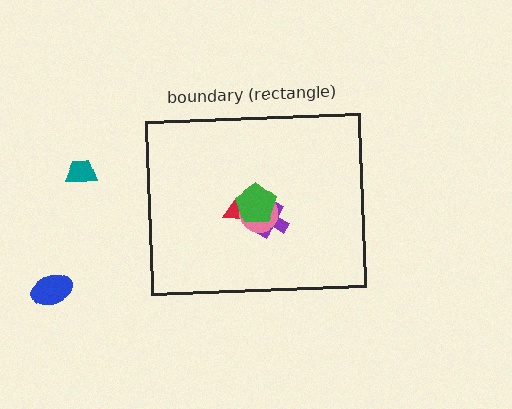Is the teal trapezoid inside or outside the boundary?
Outside.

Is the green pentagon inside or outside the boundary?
Inside.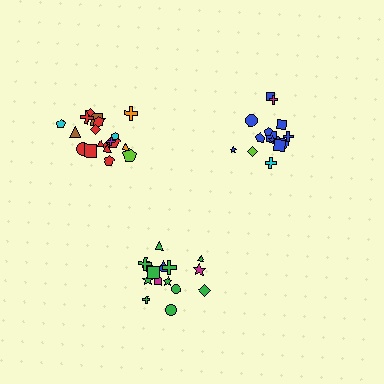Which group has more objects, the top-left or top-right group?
The top-left group.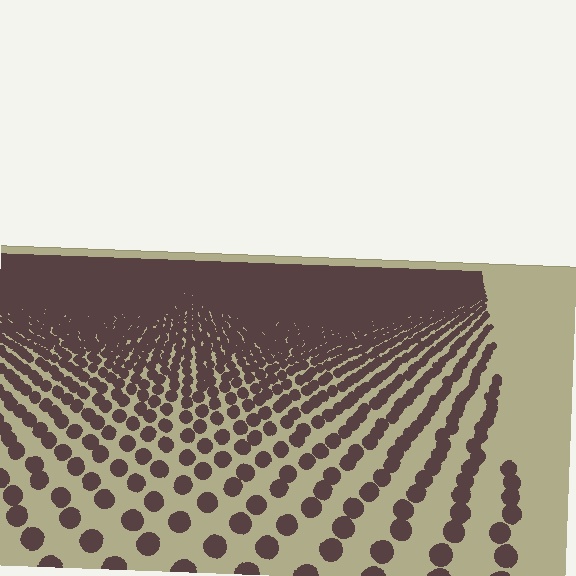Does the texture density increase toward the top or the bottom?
Density increases toward the top.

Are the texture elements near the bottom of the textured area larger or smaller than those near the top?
Larger. Near the bottom, elements are closer to the viewer and appear at a bigger on-screen size.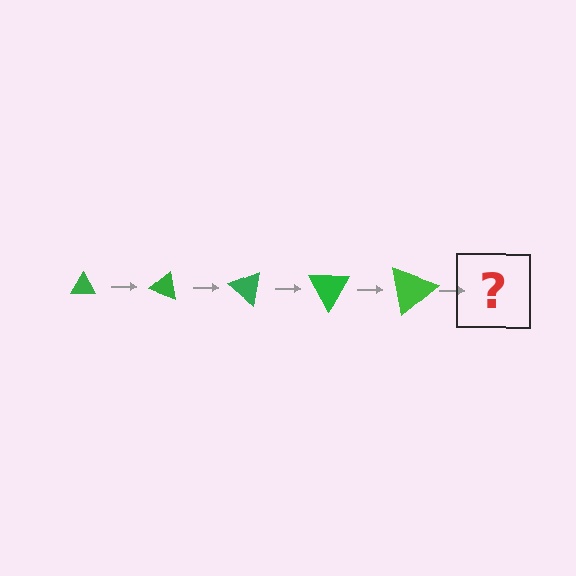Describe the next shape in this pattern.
It should be a triangle, larger than the previous one and rotated 100 degrees from the start.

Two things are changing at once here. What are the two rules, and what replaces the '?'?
The two rules are that the triangle grows larger each step and it rotates 20 degrees each step. The '?' should be a triangle, larger than the previous one and rotated 100 degrees from the start.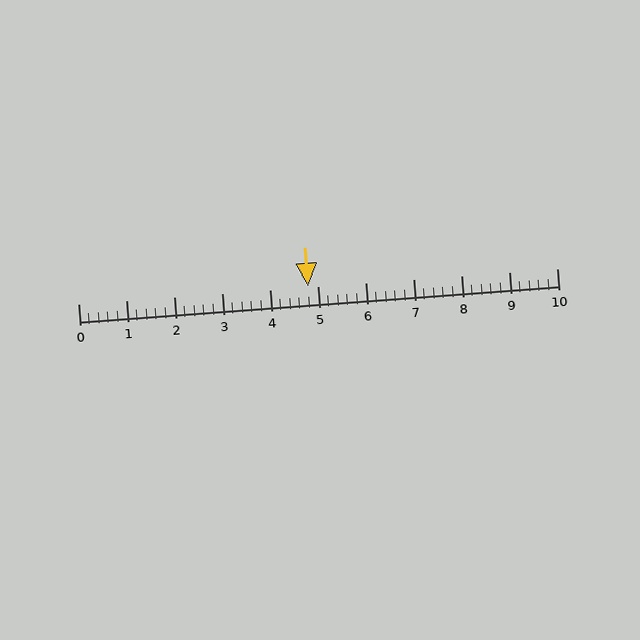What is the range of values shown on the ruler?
The ruler shows values from 0 to 10.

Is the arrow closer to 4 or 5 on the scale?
The arrow is closer to 5.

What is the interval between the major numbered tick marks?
The major tick marks are spaced 1 units apart.